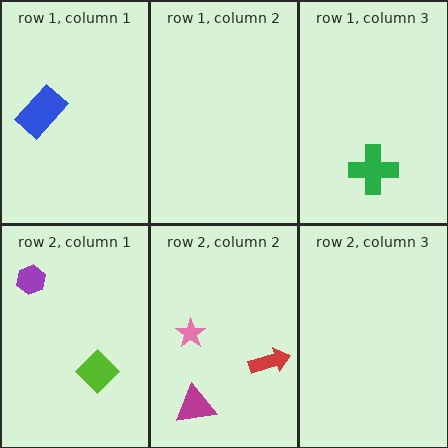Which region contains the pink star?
The row 2, column 2 region.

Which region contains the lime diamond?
The row 2, column 1 region.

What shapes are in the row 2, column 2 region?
The magenta triangle, the red arrow, the pink star.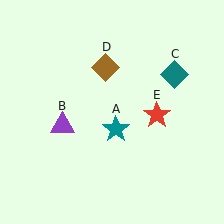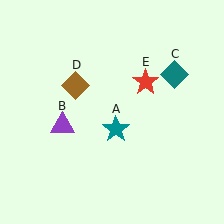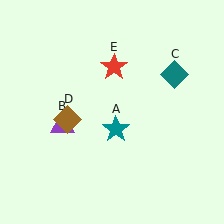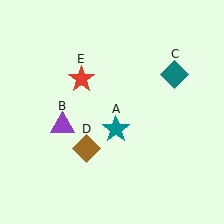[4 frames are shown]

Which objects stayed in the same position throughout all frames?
Teal star (object A) and purple triangle (object B) and teal diamond (object C) remained stationary.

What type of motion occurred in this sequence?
The brown diamond (object D), red star (object E) rotated counterclockwise around the center of the scene.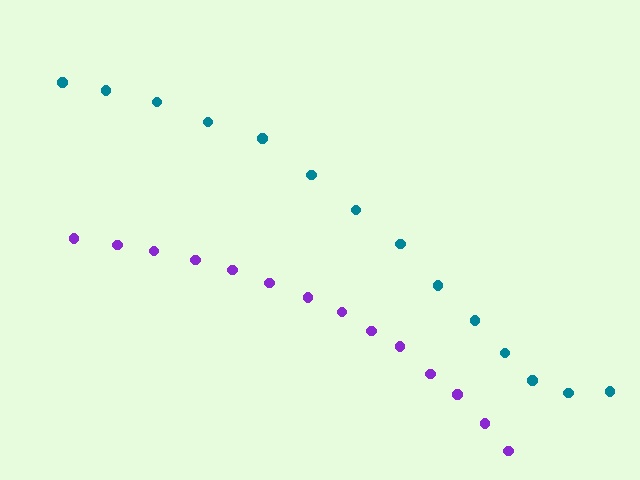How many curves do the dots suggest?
There are 2 distinct paths.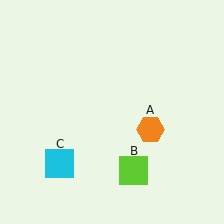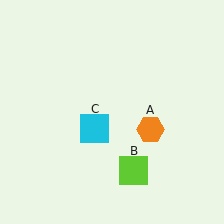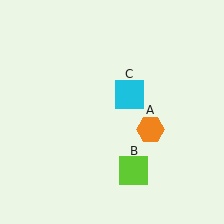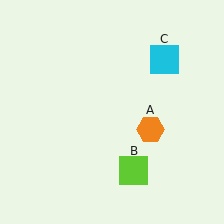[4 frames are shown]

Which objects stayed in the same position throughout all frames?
Orange hexagon (object A) and lime square (object B) remained stationary.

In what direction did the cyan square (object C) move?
The cyan square (object C) moved up and to the right.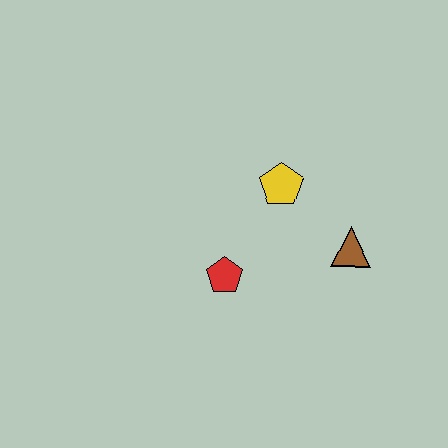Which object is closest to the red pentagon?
The yellow pentagon is closest to the red pentagon.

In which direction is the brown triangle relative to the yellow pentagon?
The brown triangle is to the right of the yellow pentagon.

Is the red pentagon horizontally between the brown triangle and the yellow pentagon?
No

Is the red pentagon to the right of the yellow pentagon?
No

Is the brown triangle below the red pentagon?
No